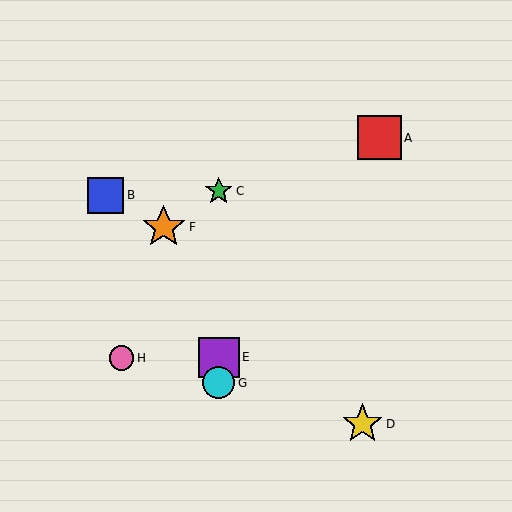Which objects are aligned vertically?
Objects C, E, G are aligned vertically.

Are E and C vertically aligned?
Yes, both are at x≈219.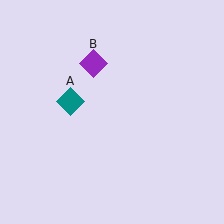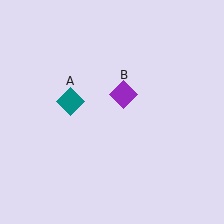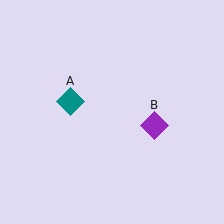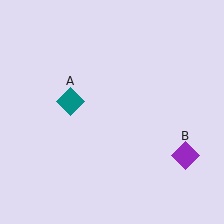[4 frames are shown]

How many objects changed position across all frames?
1 object changed position: purple diamond (object B).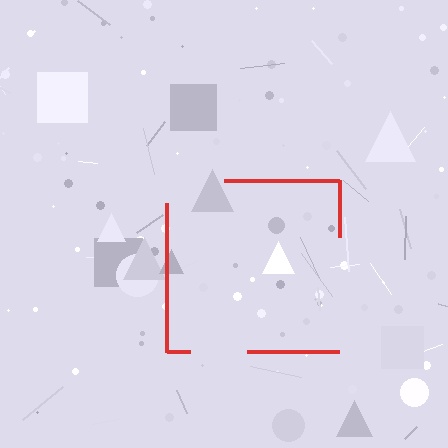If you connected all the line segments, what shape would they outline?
They would outline a square.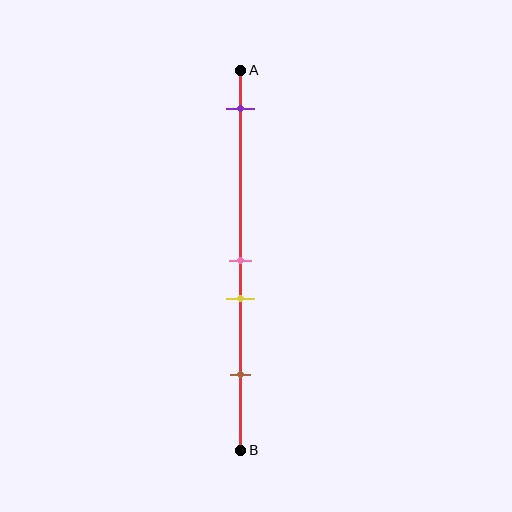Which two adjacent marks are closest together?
The pink and yellow marks are the closest adjacent pair.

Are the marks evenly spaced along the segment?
No, the marks are not evenly spaced.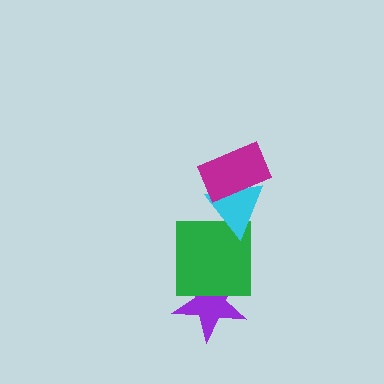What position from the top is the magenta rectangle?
The magenta rectangle is 1st from the top.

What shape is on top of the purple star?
The green square is on top of the purple star.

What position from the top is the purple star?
The purple star is 4th from the top.